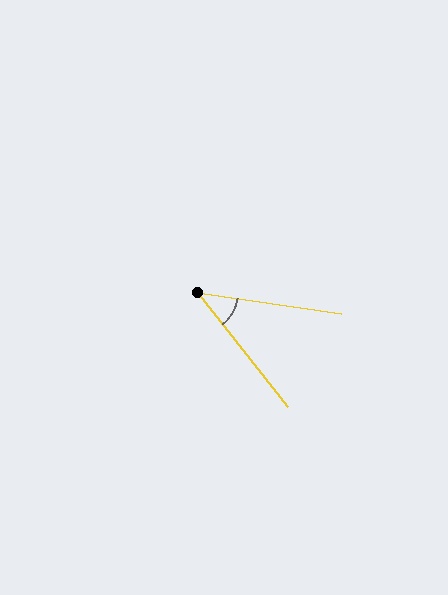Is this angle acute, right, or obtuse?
It is acute.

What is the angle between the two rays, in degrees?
Approximately 43 degrees.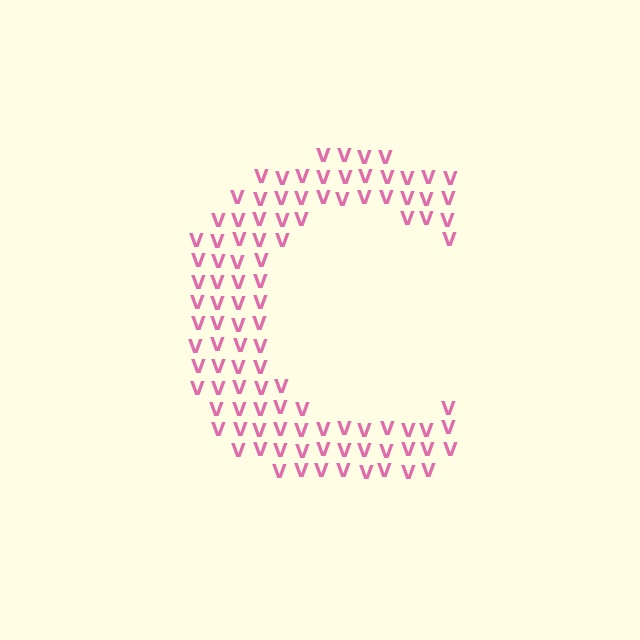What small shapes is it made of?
It is made of small letter V's.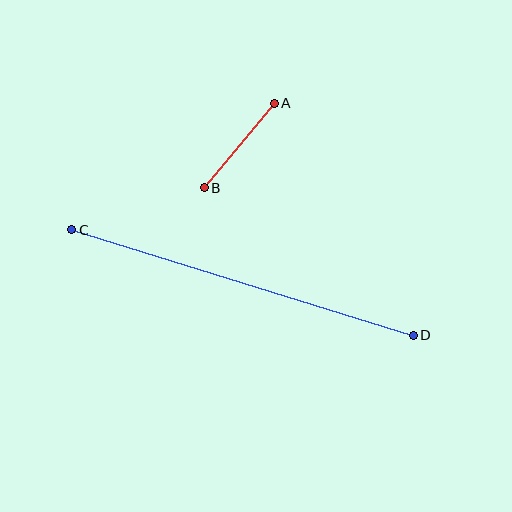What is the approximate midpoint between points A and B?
The midpoint is at approximately (239, 146) pixels.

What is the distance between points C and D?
The distance is approximately 357 pixels.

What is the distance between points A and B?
The distance is approximately 110 pixels.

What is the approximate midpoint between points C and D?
The midpoint is at approximately (243, 283) pixels.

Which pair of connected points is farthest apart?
Points C and D are farthest apart.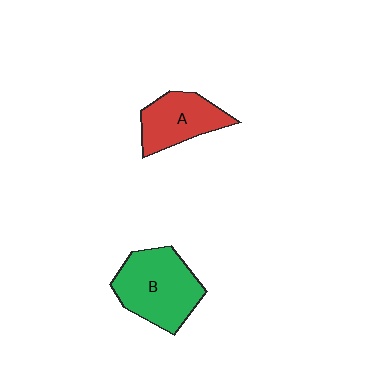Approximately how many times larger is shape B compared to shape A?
Approximately 1.4 times.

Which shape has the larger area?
Shape B (green).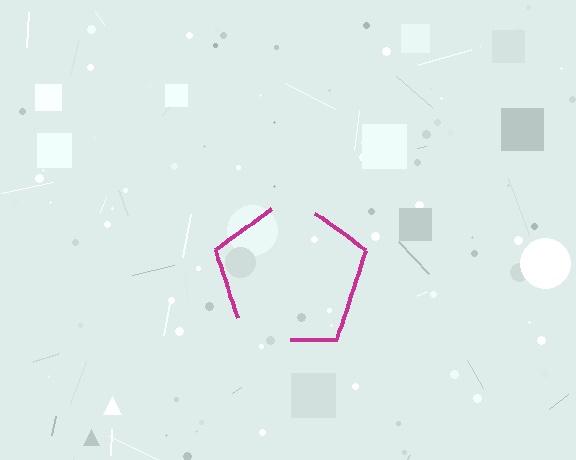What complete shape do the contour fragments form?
The contour fragments form a pentagon.